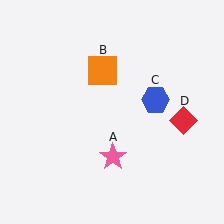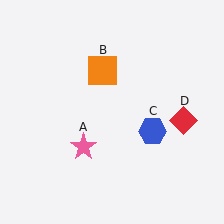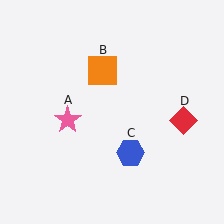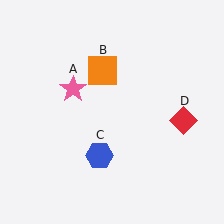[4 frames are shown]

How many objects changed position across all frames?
2 objects changed position: pink star (object A), blue hexagon (object C).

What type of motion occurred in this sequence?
The pink star (object A), blue hexagon (object C) rotated clockwise around the center of the scene.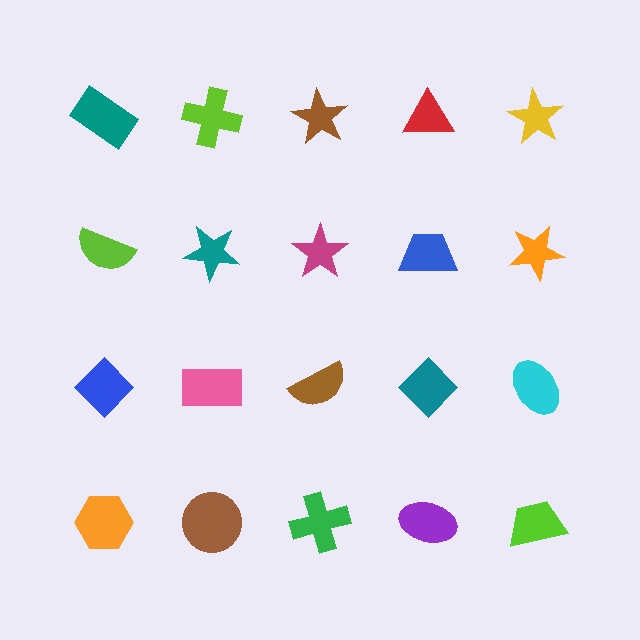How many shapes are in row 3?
5 shapes.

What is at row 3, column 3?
A brown semicircle.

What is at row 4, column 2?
A brown circle.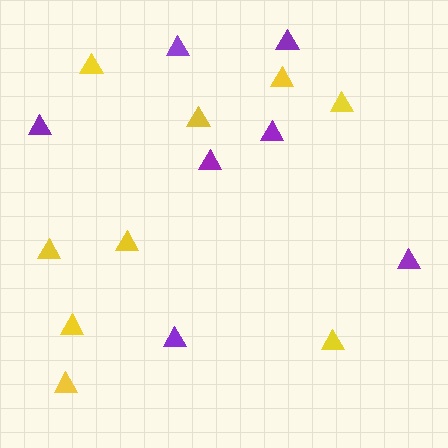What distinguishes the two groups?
There are 2 groups: one group of purple triangles (7) and one group of yellow triangles (9).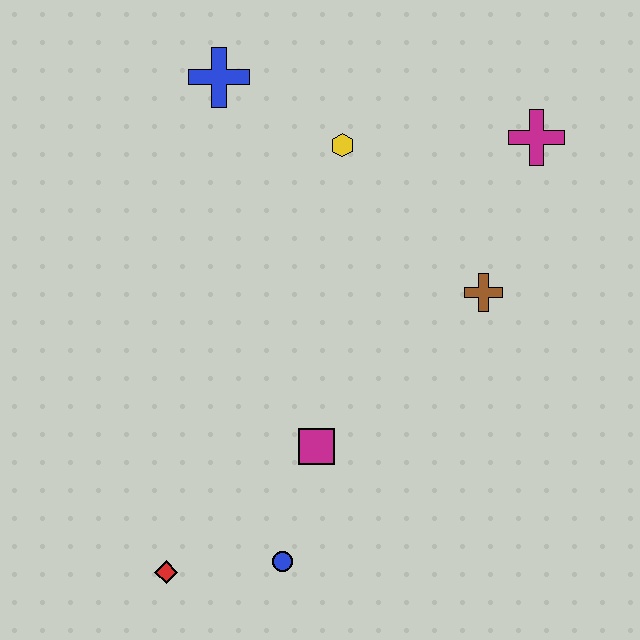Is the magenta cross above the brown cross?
Yes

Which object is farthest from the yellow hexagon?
The red diamond is farthest from the yellow hexagon.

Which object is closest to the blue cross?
The yellow hexagon is closest to the blue cross.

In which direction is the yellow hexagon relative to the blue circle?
The yellow hexagon is above the blue circle.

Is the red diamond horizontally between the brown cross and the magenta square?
No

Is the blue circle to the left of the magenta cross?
Yes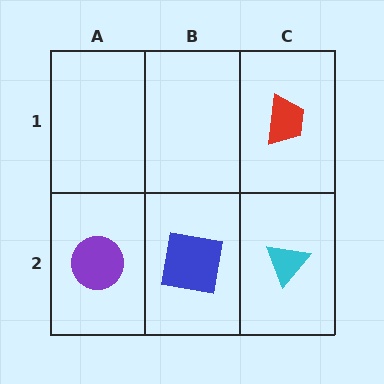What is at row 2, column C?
A cyan triangle.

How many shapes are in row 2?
3 shapes.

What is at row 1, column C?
A red trapezoid.